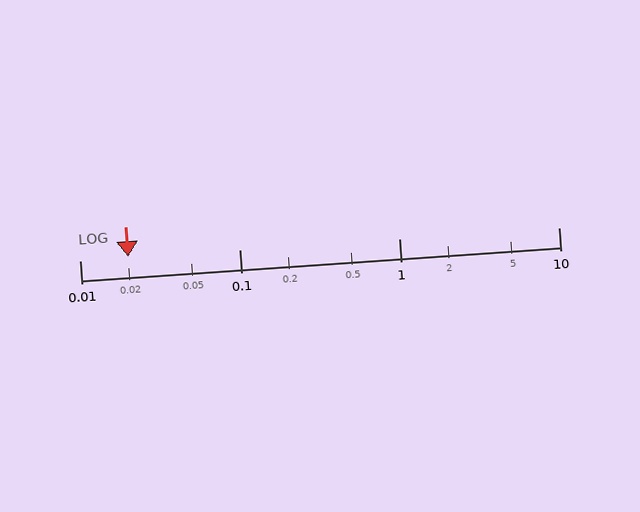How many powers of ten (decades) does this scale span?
The scale spans 3 decades, from 0.01 to 10.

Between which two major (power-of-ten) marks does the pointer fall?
The pointer is between 0.01 and 0.1.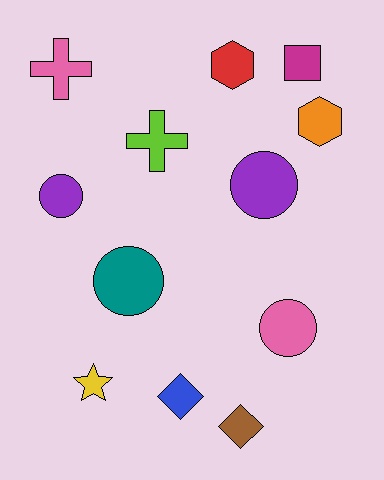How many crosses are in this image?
There are 2 crosses.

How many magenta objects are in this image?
There is 1 magenta object.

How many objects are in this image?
There are 12 objects.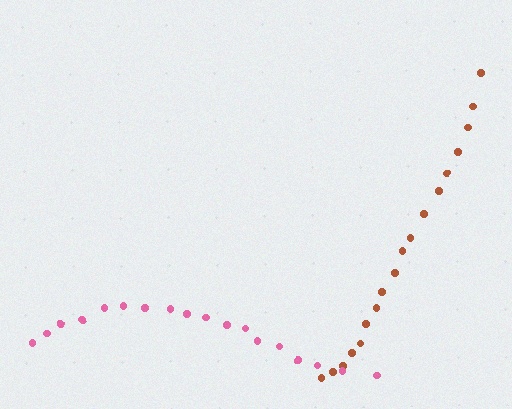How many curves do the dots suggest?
There are 2 distinct paths.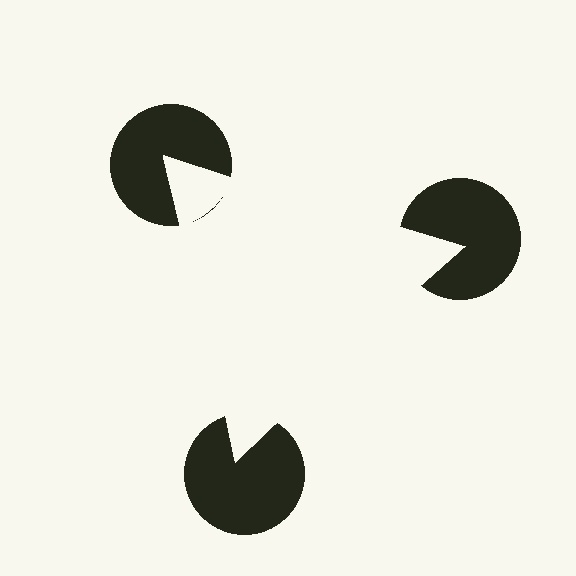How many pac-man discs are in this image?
There are 3 — one at each vertex of the illusory triangle.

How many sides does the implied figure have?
3 sides.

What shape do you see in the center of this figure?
An illusory triangle — its edges are inferred from the aligned wedge cuts in the pac-man discs, not physically drawn.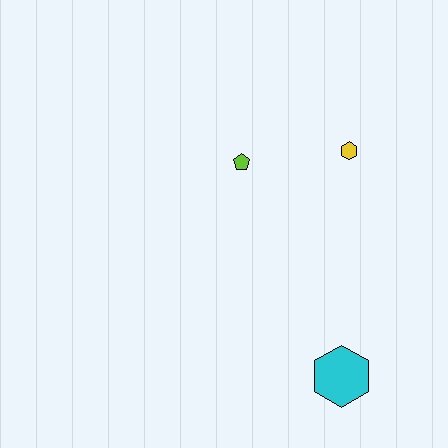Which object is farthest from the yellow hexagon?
The cyan hexagon is farthest from the yellow hexagon.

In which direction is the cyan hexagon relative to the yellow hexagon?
The cyan hexagon is below the yellow hexagon.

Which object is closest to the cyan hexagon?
The yellow hexagon is closest to the cyan hexagon.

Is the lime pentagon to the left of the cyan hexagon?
Yes